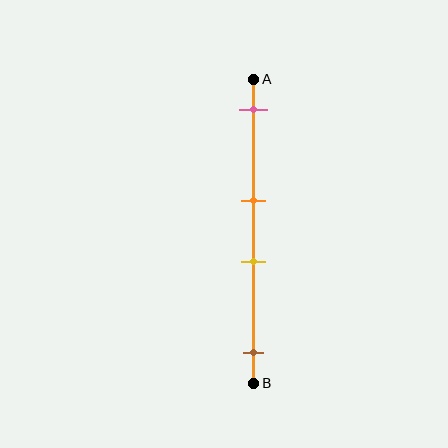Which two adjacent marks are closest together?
The orange and yellow marks are the closest adjacent pair.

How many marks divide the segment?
There are 4 marks dividing the segment.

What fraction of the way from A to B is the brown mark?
The brown mark is approximately 90% (0.9) of the way from A to B.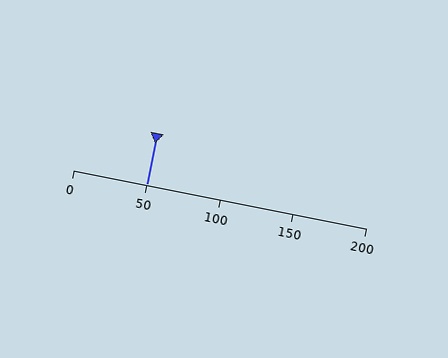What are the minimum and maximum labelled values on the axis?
The axis runs from 0 to 200.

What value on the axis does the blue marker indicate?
The marker indicates approximately 50.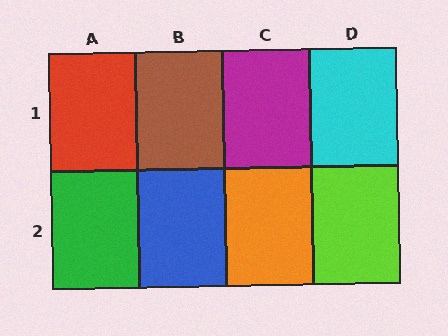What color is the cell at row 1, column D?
Cyan.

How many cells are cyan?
1 cell is cyan.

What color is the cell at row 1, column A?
Red.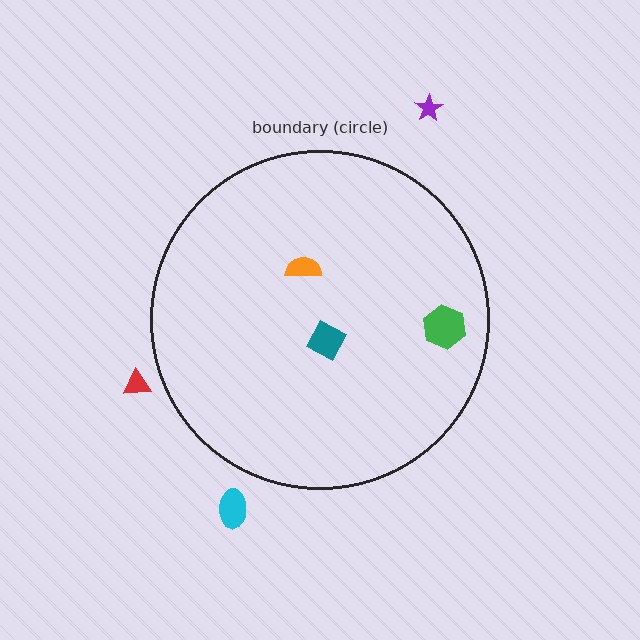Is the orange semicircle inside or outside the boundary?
Inside.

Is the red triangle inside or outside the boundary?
Outside.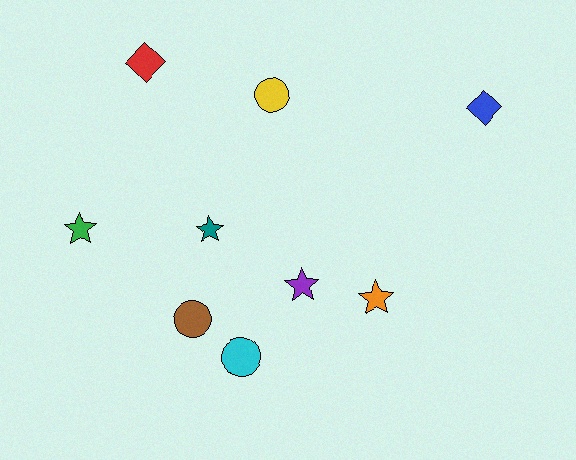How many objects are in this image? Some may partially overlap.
There are 9 objects.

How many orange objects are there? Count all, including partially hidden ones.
There is 1 orange object.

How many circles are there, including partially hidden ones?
There are 3 circles.